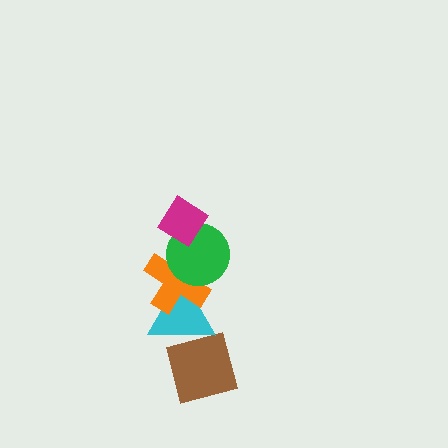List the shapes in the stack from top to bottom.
From top to bottom: the magenta diamond, the green circle, the orange cross, the cyan triangle, the brown square.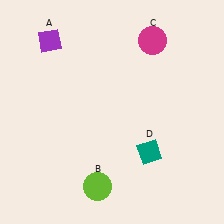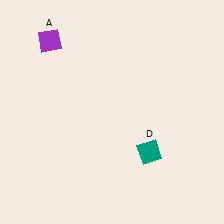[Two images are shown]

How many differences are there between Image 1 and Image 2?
There are 2 differences between the two images.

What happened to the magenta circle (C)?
The magenta circle (C) was removed in Image 2. It was in the top-right area of Image 1.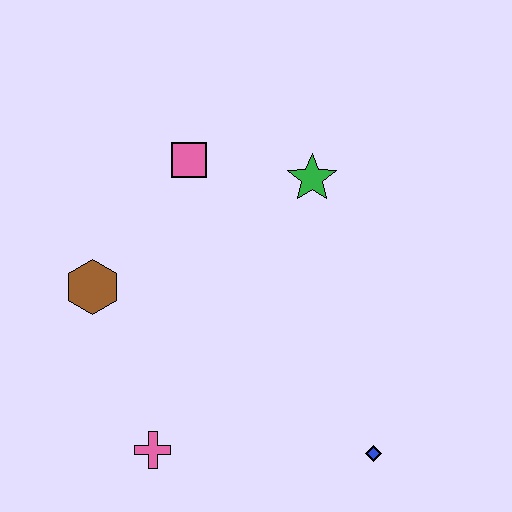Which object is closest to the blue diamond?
The pink cross is closest to the blue diamond.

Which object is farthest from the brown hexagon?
The blue diamond is farthest from the brown hexagon.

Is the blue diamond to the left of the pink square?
No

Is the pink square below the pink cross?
No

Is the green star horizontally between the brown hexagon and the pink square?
No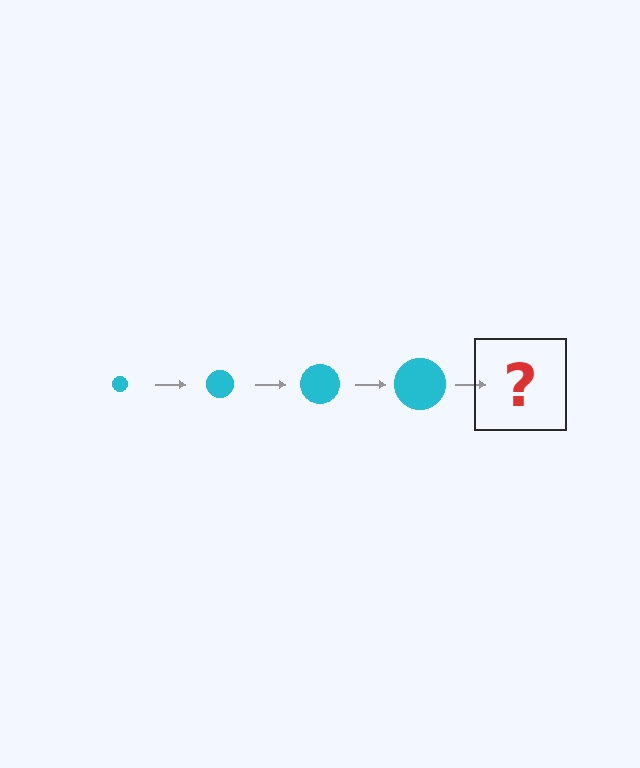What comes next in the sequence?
The next element should be a cyan circle, larger than the previous one.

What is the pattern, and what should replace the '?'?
The pattern is that the circle gets progressively larger each step. The '?' should be a cyan circle, larger than the previous one.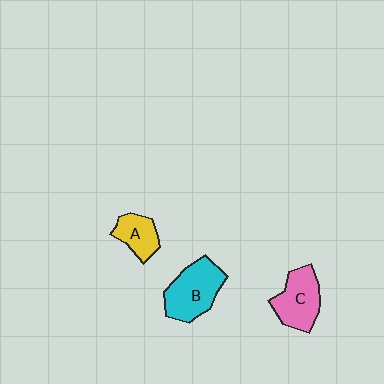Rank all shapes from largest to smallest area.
From largest to smallest: B (cyan), C (pink), A (yellow).